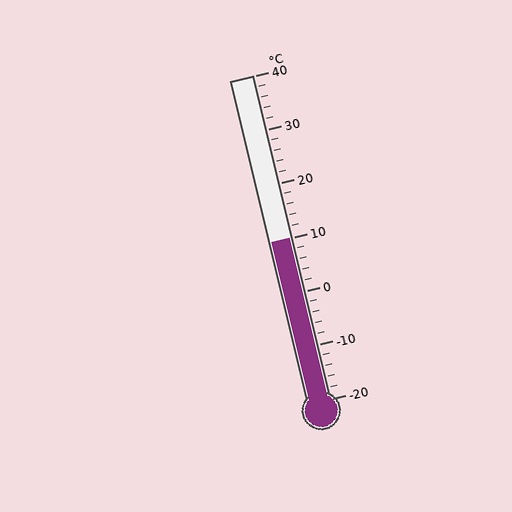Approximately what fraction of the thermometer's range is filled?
The thermometer is filled to approximately 50% of its range.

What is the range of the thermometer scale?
The thermometer scale ranges from -20°C to 40°C.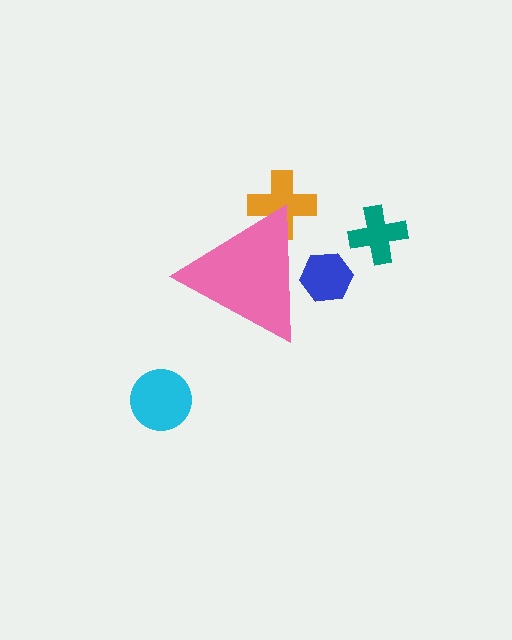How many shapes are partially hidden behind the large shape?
2 shapes are partially hidden.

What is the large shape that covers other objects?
A pink triangle.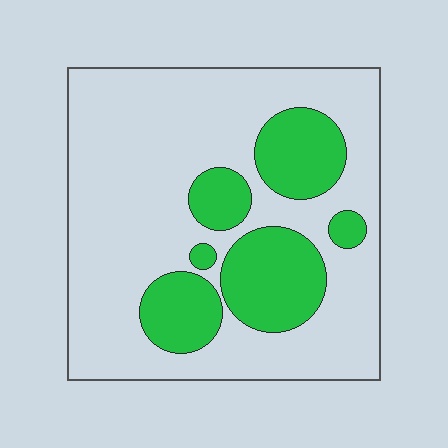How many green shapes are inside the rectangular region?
6.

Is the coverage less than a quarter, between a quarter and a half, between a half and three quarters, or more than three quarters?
Between a quarter and a half.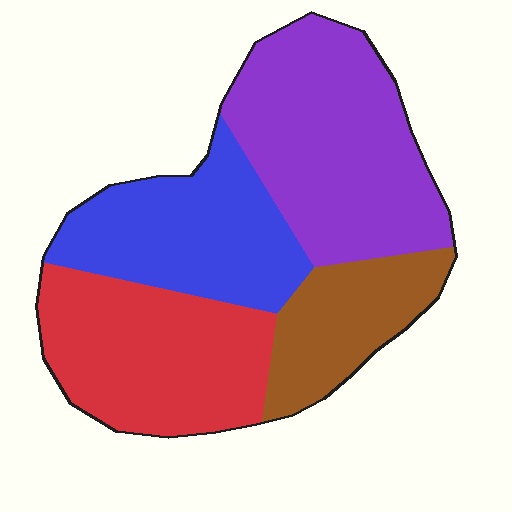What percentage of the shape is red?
Red covers about 25% of the shape.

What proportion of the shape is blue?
Blue takes up about one quarter (1/4) of the shape.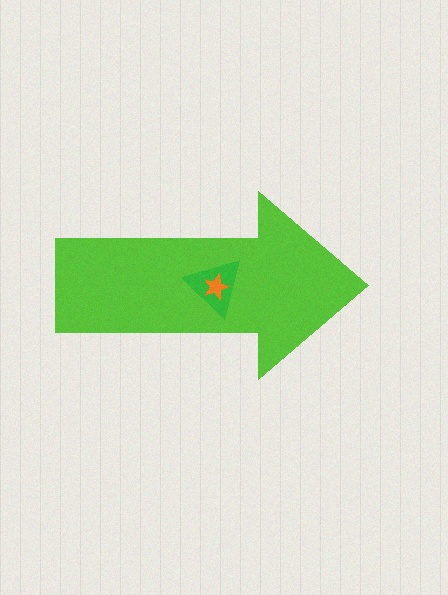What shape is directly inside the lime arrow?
The green triangle.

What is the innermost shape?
The orange star.